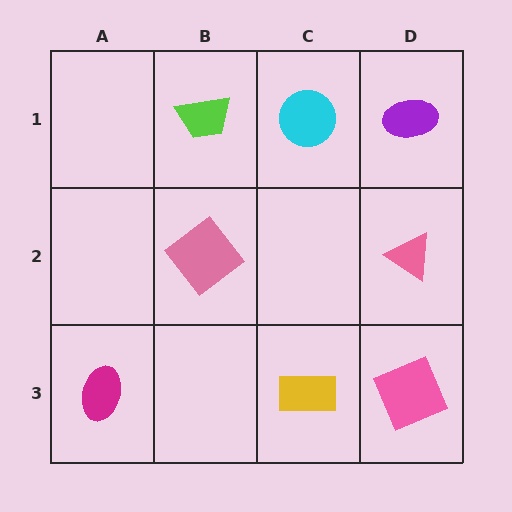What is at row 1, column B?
A lime trapezoid.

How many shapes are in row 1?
3 shapes.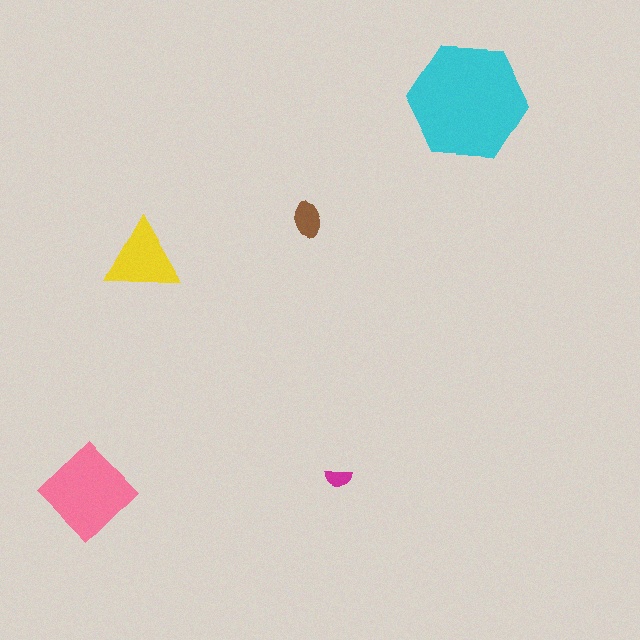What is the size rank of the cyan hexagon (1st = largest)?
1st.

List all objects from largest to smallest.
The cyan hexagon, the pink diamond, the yellow triangle, the brown ellipse, the magenta semicircle.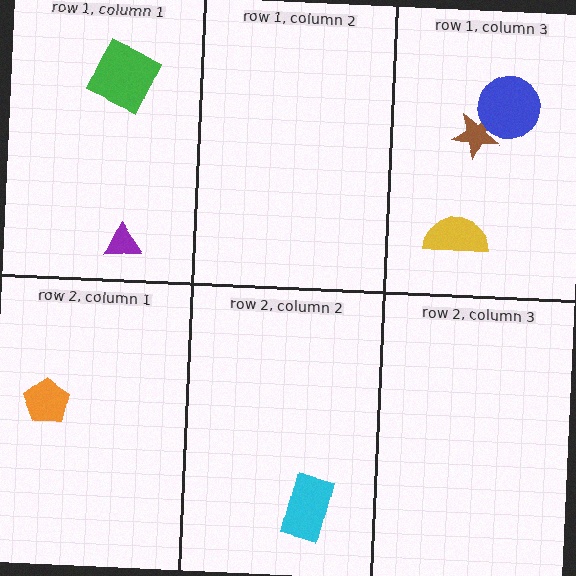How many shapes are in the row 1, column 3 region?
3.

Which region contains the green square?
The row 1, column 1 region.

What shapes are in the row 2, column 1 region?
The orange pentagon.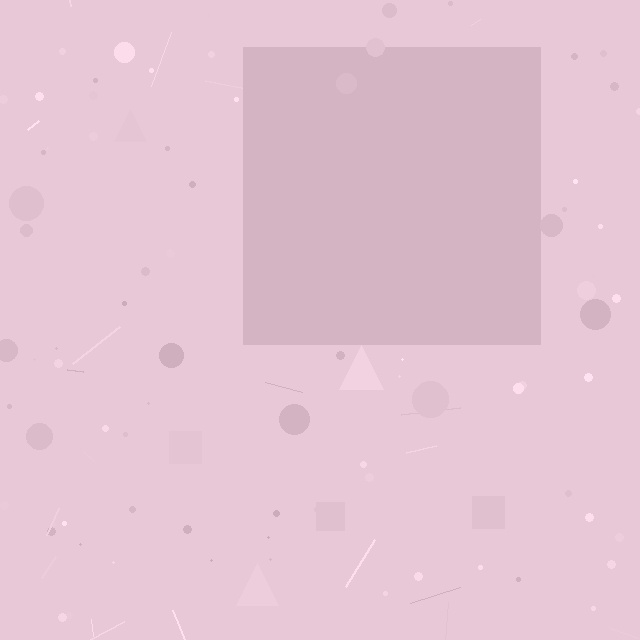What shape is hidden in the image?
A square is hidden in the image.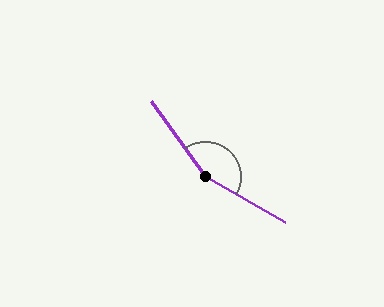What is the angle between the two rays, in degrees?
Approximately 155 degrees.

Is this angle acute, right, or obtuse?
It is obtuse.